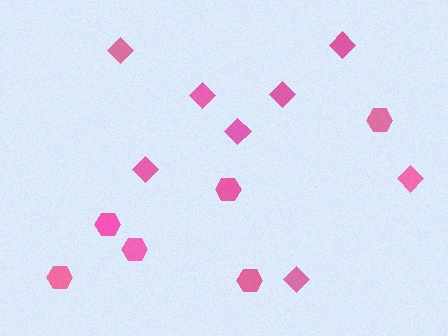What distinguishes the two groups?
There are 2 groups: one group of diamonds (8) and one group of hexagons (6).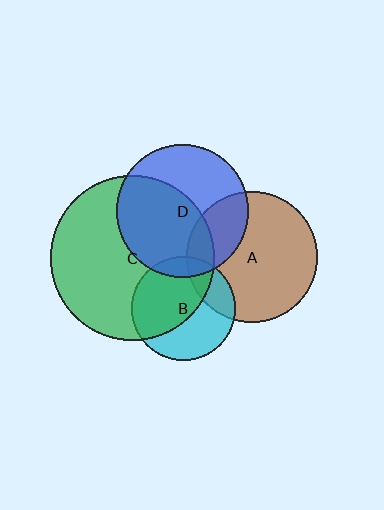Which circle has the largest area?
Circle C (green).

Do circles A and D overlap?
Yes.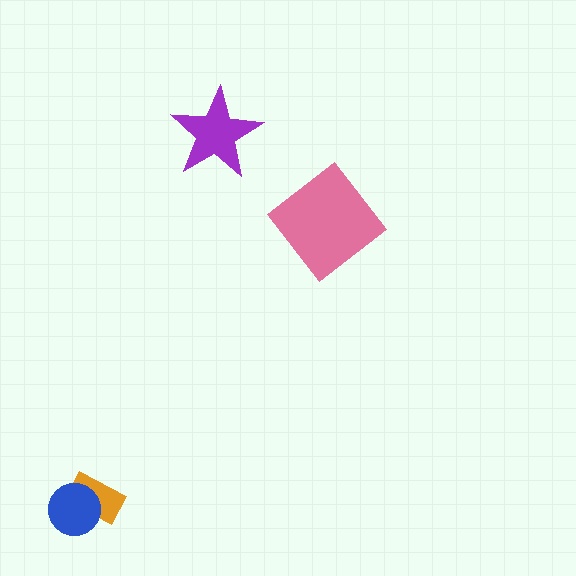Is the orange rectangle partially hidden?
Yes, it is partially covered by another shape.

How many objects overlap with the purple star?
0 objects overlap with the purple star.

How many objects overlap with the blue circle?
1 object overlaps with the blue circle.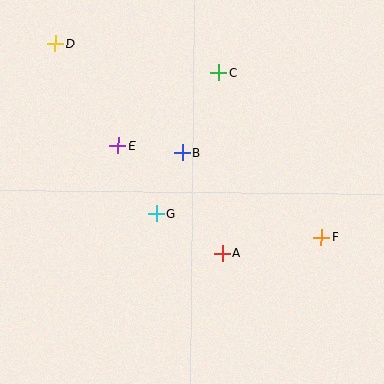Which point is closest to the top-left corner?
Point D is closest to the top-left corner.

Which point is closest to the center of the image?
Point B at (183, 153) is closest to the center.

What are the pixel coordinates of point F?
Point F is at (321, 238).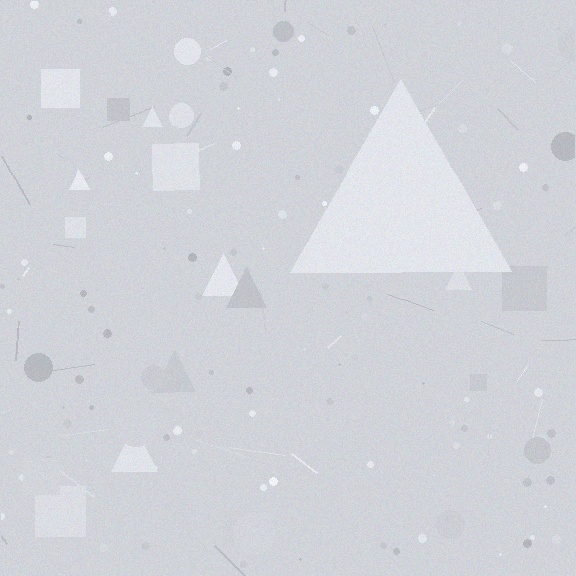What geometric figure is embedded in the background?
A triangle is embedded in the background.